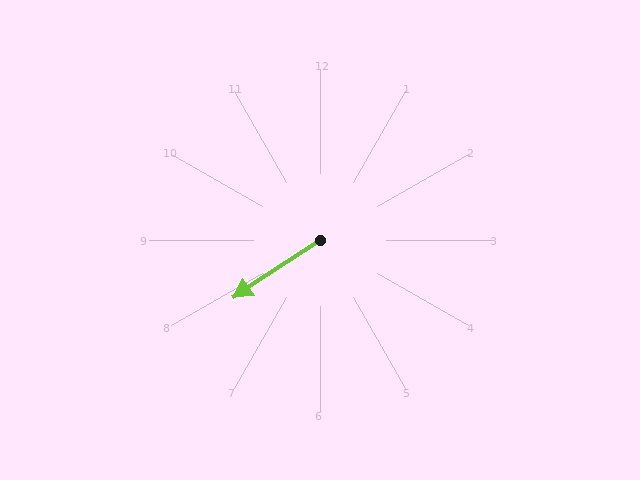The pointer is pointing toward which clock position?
Roughly 8 o'clock.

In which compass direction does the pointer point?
Southwest.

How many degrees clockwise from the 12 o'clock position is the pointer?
Approximately 237 degrees.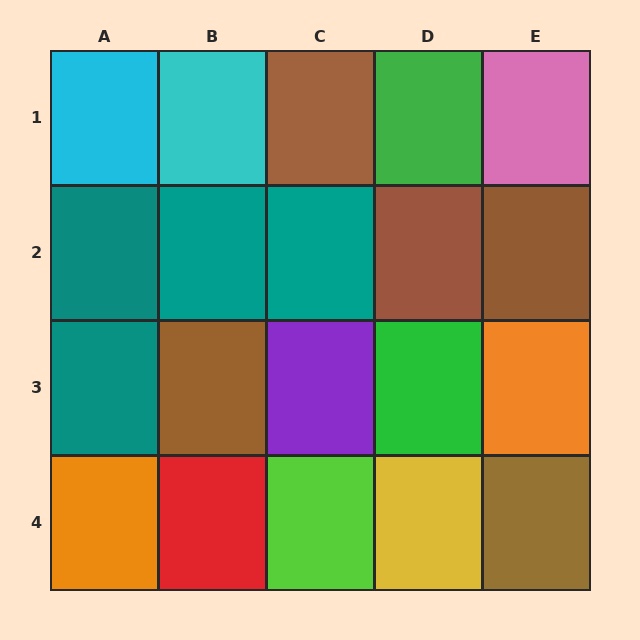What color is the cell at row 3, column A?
Teal.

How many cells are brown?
5 cells are brown.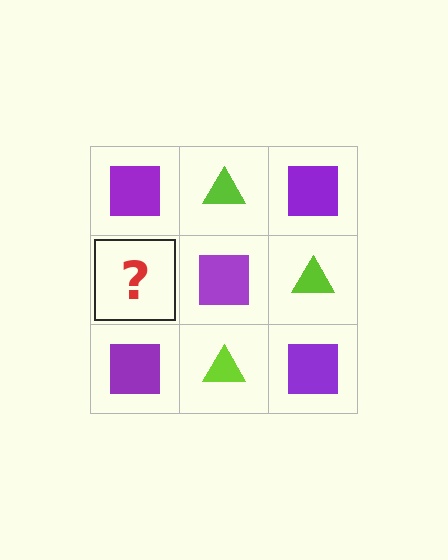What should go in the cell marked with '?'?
The missing cell should contain a lime triangle.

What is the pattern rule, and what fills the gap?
The rule is that it alternates purple square and lime triangle in a checkerboard pattern. The gap should be filled with a lime triangle.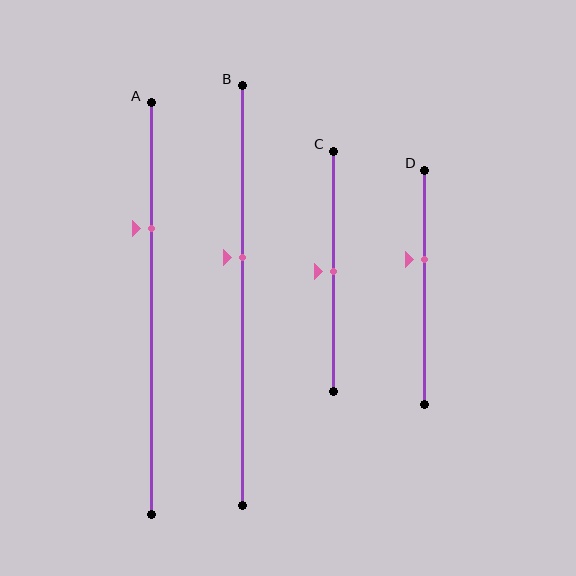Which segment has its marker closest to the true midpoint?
Segment C has its marker closest to the true midpoint.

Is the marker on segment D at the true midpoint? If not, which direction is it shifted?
No, the marker on segment D is shifted upward by about 12% of the segment length.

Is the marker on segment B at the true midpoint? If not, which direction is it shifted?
No, the marker on segment B is shifted upward by about 9% of the segment length.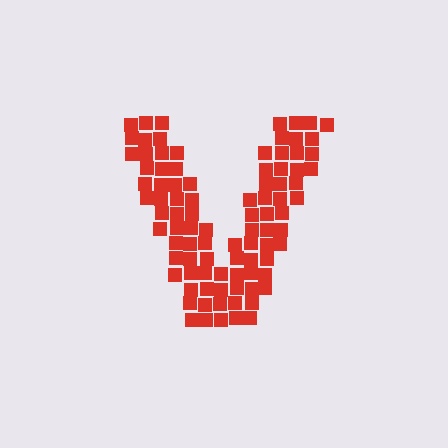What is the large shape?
The large shape is the letter V.